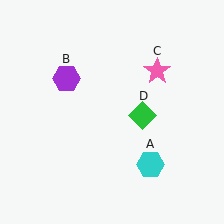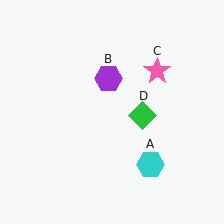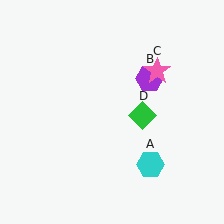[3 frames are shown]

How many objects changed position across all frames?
1 object changed position: purple hexagon (object B).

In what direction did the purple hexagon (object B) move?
The purple hexagon (object B) moved right.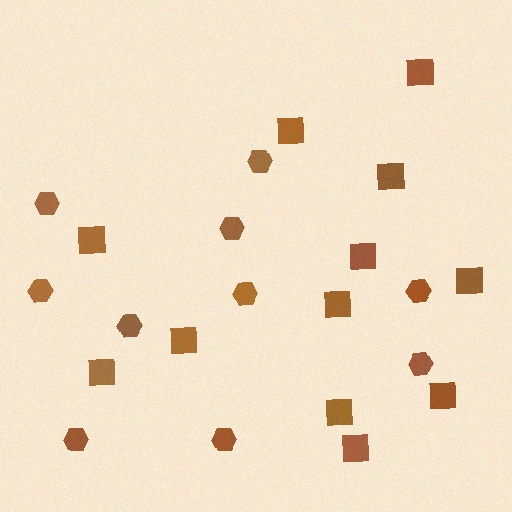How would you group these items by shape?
There are 2 groups: one group of hexagons (10) and one group of squares (12).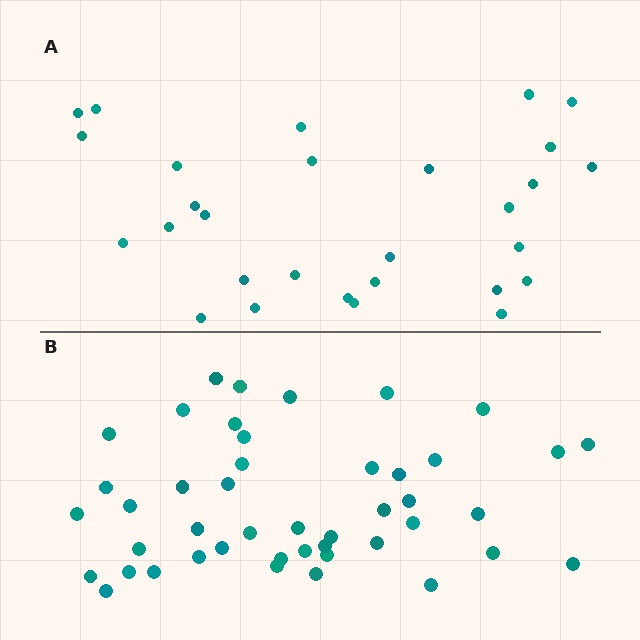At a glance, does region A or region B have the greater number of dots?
Region B (the bottom region) has more dots.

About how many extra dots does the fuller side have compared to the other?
Region B has approximately 15 more dots than region A.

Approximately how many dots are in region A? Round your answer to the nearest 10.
About 30 dots. (The exact count is 29, which rounds to 30.)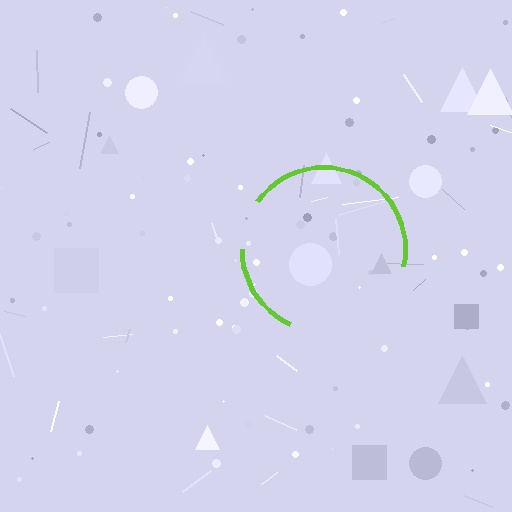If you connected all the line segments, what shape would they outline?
They would outline a circle.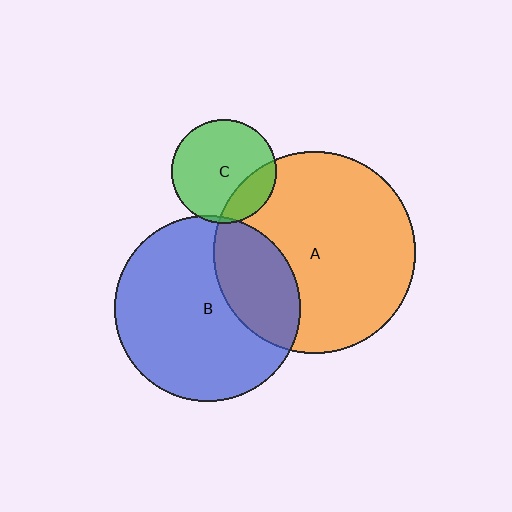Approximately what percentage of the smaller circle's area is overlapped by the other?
Approximately 30%.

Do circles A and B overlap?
Yes.